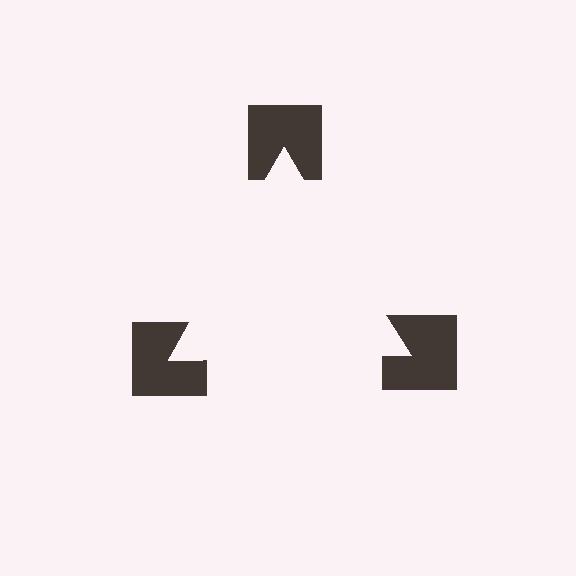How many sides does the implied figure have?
3 sides.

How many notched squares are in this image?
There are 3 — one at each vertex of the illusory triangle.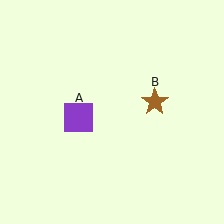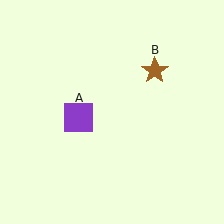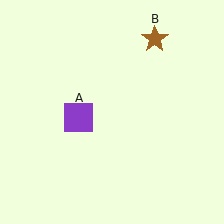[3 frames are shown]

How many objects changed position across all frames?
1 object changed position: brown star (object B).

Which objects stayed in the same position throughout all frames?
Purple square (object A) remained stationary.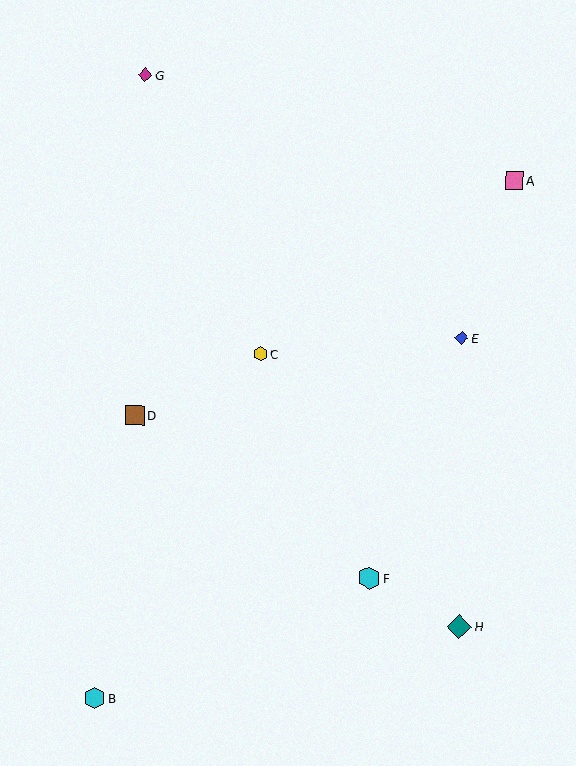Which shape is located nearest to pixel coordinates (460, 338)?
The blue diamond (labeled E) at (462, 338) is nearest to that location.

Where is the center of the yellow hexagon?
The center of the yellow hexagon is at (260, 354).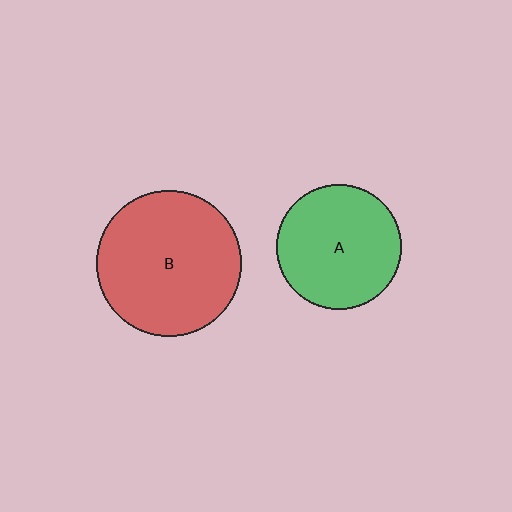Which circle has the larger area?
Circle B (red).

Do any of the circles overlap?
No, none of the circles overlap.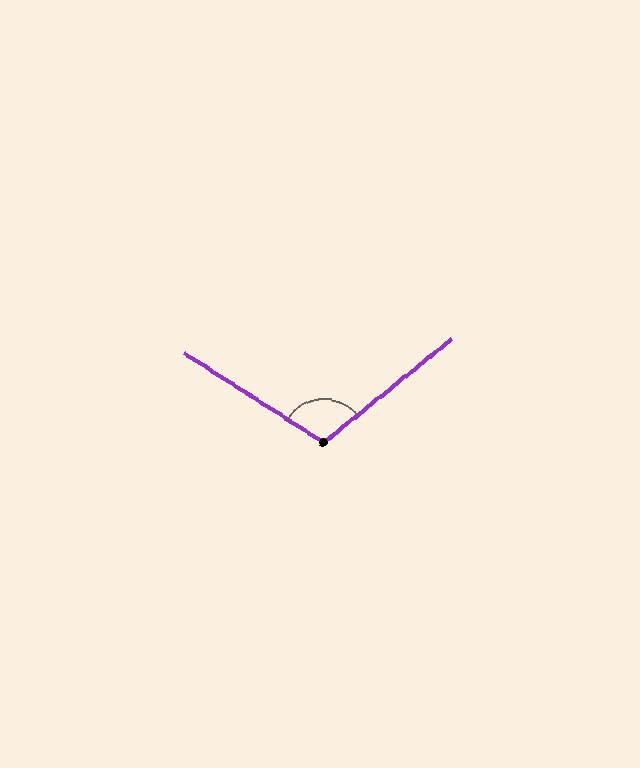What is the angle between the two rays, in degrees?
Approximately 109 degrees.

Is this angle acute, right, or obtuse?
It is obtuse.